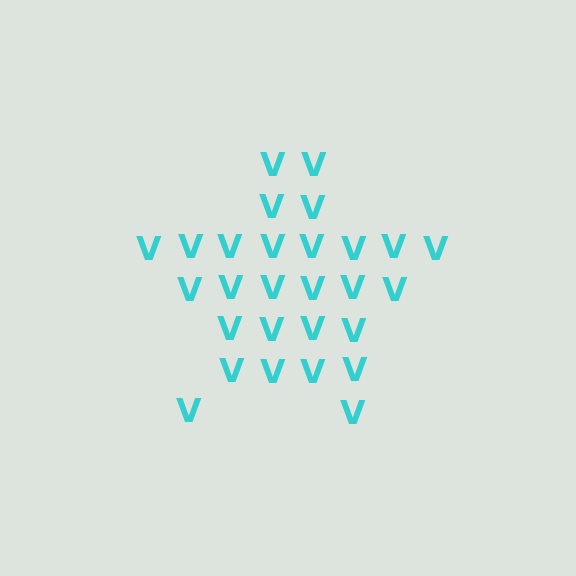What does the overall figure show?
The overall figure shows a star.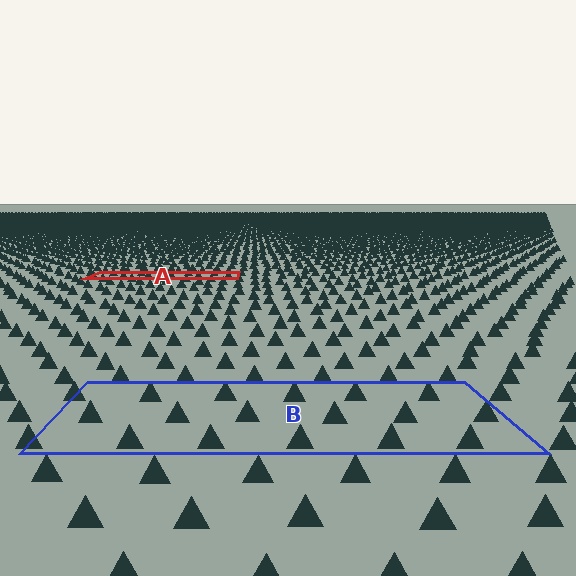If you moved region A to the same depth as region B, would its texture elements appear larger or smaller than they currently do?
They would appear larger. At a closer depth, the same texture elements are projected at a bigger on-screen size.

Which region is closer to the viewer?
Region B is closer. The texture elements there are larger and more spread out.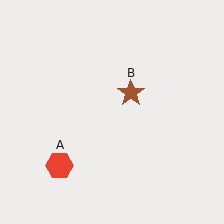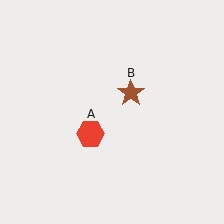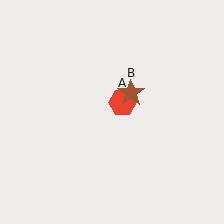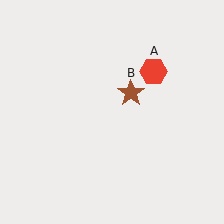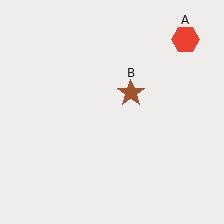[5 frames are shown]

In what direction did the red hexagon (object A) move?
The red hexagon (object A) moved up and to the right.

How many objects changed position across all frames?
1 object changed position: red hexagon (object A).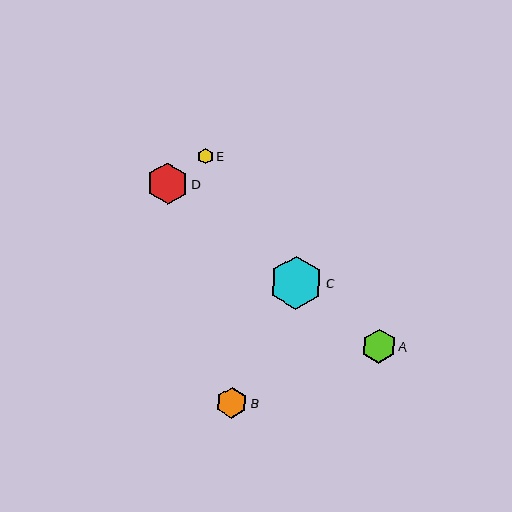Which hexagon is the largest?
Hexagon C is the largest with a size of approximately 53 pixels.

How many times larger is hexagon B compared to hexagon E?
Hexagon B is approximately 2.1 times the size of hexagon E.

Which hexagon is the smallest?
Hexagon E is the smallest with a size of approximately 15 pixels.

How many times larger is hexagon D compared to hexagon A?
Hexagon D is approximately 1.2 times the size of hexagon A.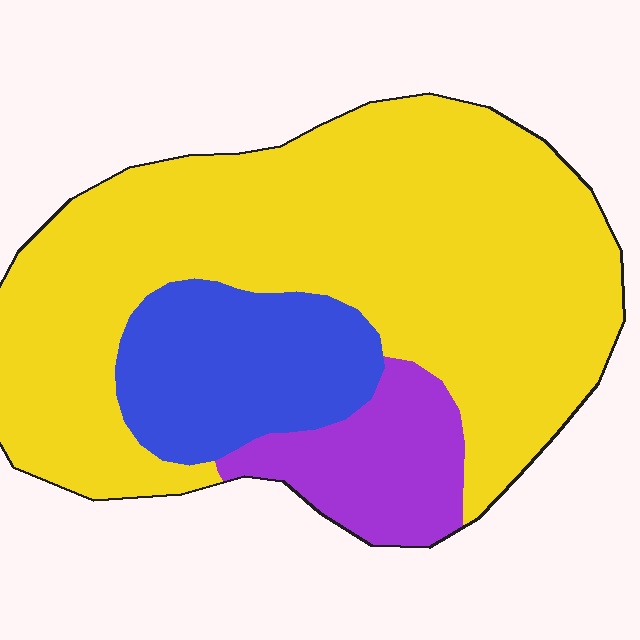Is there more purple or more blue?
Blue.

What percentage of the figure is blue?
Blue takes up about one sixth (1/6) of the figure.